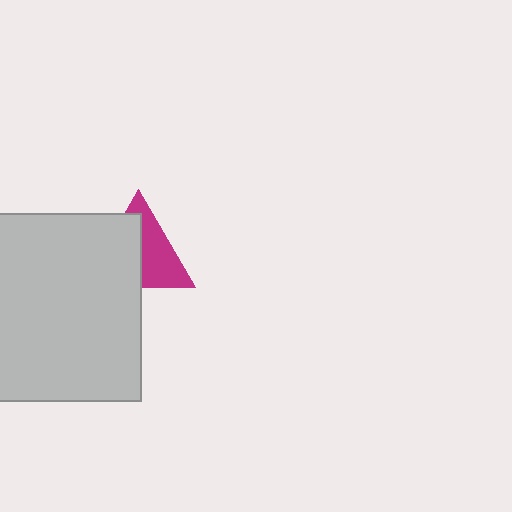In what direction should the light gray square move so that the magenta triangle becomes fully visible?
The light gray square should move toward the lower-left. That is the shortest direction to clear the overlap and leave the magenta triangle fully visible.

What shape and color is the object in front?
The object in front is a light gray square.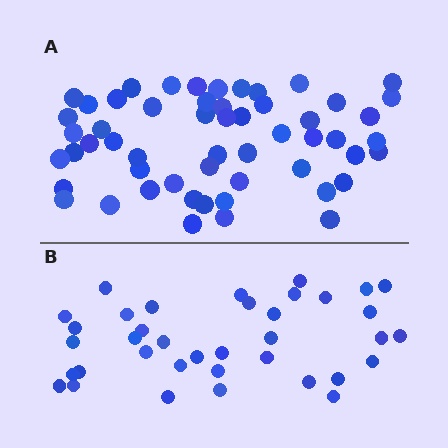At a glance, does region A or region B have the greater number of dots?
Region A (the top region) has more dots.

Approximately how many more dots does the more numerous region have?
Region A has approximately 20 more dots than region B.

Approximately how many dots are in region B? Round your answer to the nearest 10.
About 40 dots. (The exact count is 37, which rounds to 40.)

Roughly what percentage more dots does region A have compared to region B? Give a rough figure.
About 50% more.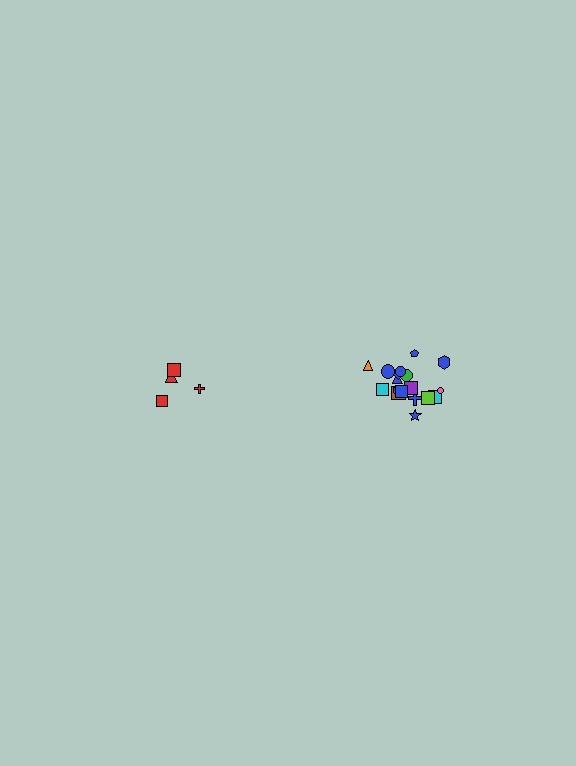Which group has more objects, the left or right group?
The right group.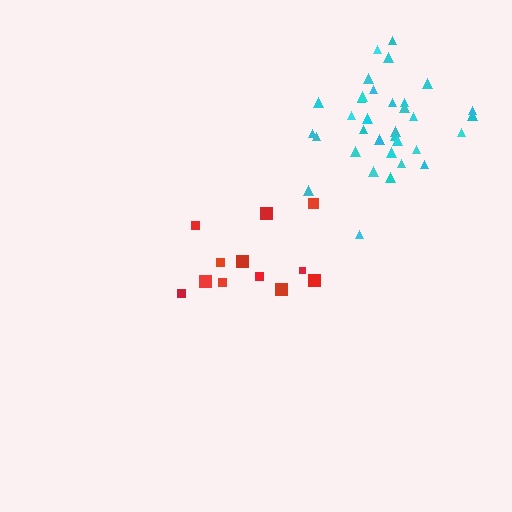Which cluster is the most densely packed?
Cyan.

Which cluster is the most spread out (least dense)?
Red.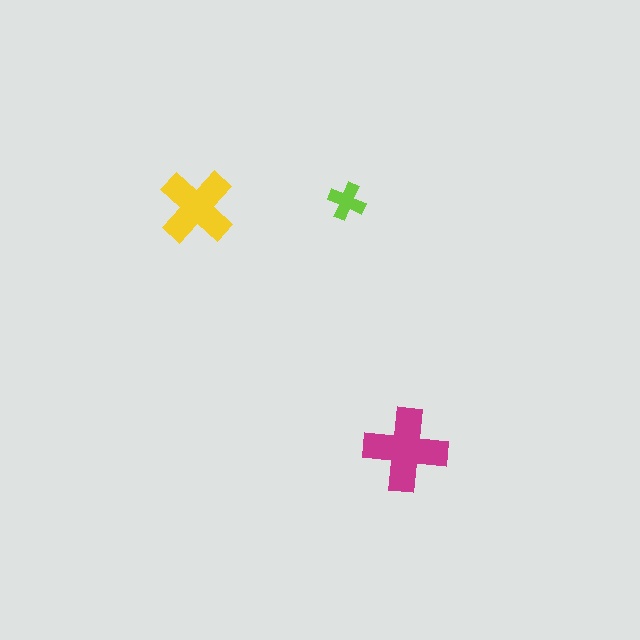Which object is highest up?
The lime cross is topmost.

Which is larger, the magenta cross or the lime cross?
The magenta one.